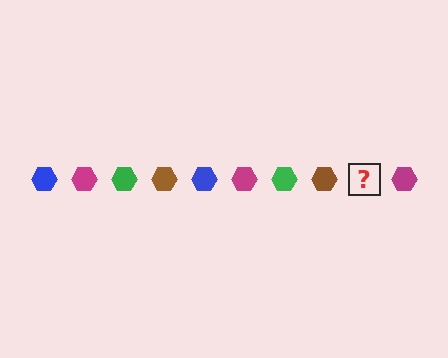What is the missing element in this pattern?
The missing element is a blue hexagon.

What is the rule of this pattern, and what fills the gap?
The rule is that the pattern cycles through blue, magenta, green, brown hexagons. The gap should be filled with a blue hexagon.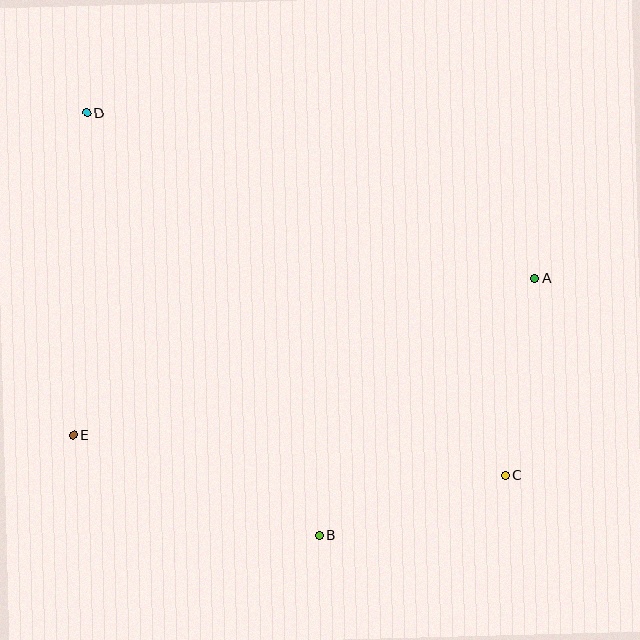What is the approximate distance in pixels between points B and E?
The distance between B and E is approximately 265 pixels.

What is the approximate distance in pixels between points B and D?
The distance between B and D is approximately 482 pixels.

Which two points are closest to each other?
Points B and C are closest to each other.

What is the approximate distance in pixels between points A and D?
The distance between A and D is approximately 478 pixels.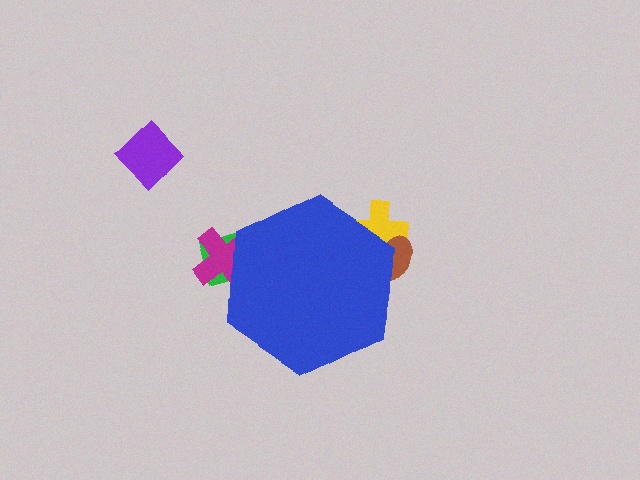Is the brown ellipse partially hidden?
Yes, the brown ellipse is partially hidden behind the blue hexagon.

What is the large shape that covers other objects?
A blue hexagon.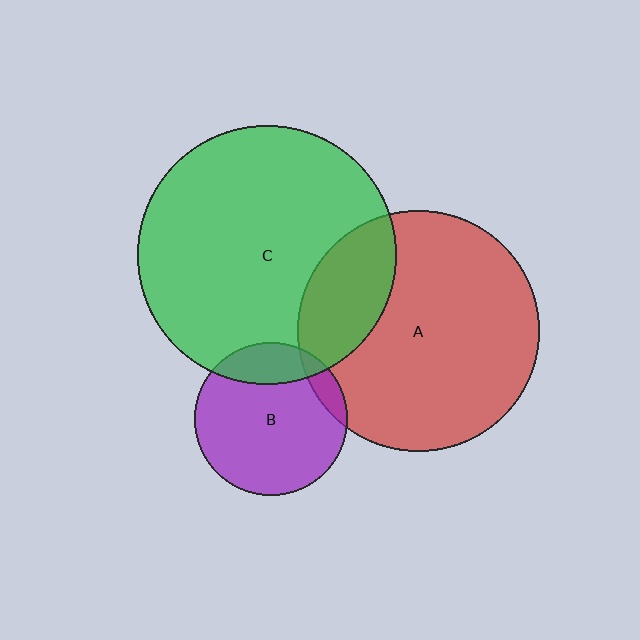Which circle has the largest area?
Circle C (green).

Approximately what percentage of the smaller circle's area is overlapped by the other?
Approximately 20%.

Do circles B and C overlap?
Yes.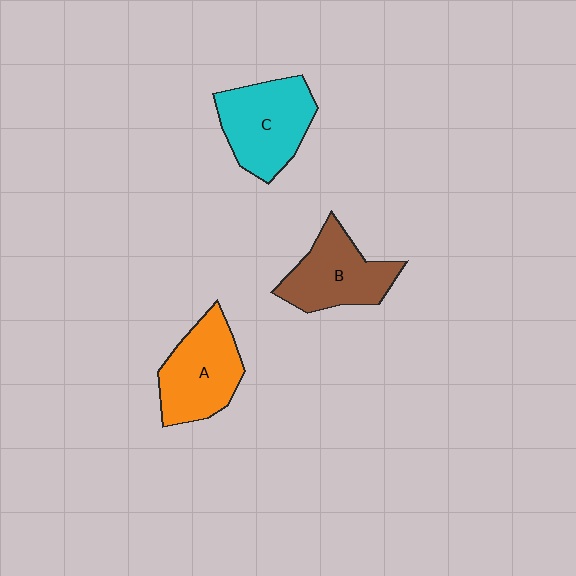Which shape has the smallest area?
Shape B (brown).